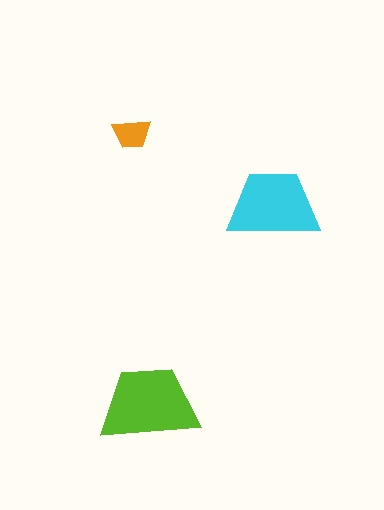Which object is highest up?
The orange trapezoid is topmost.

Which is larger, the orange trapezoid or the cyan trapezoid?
The cyan one.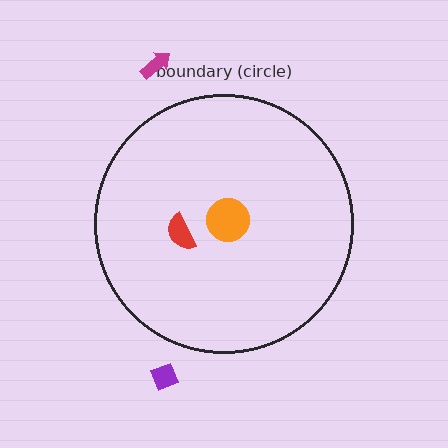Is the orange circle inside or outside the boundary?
Inside.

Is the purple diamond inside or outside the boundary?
Outside.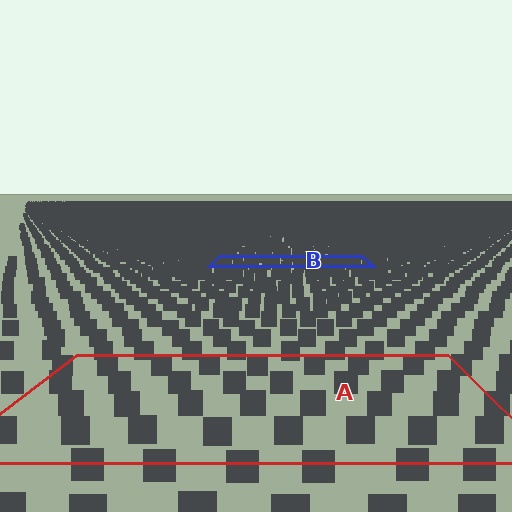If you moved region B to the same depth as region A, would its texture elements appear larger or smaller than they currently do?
They would appear larger. At a closer depth, the same texture elements are projected at a bigger on-screen size.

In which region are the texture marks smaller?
The texture marks are smaller in region B, because it is farther away.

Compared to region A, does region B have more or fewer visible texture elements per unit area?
Region B has more texture elements per unit area — they are packed more densely because it is farther away.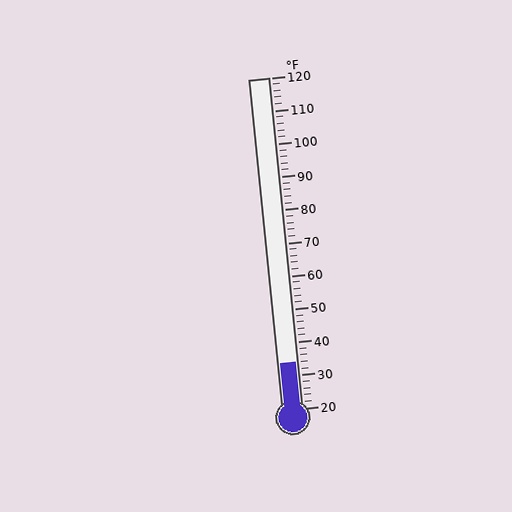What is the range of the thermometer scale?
The thermometer scale ranges from 20°F to 120°F.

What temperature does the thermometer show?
The thermometer shows approximately 34°F.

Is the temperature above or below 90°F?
The temperature is below 90°F.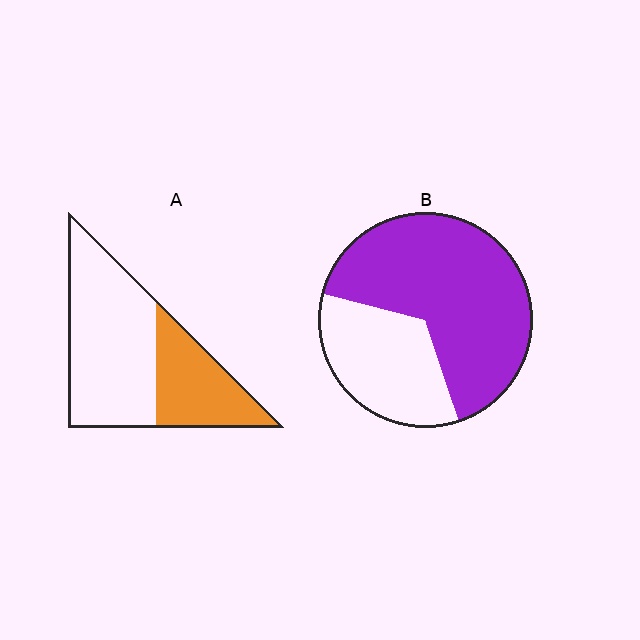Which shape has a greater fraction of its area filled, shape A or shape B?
Shape B.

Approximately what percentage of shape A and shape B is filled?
A is approximately 35% and B is approximately 65%.